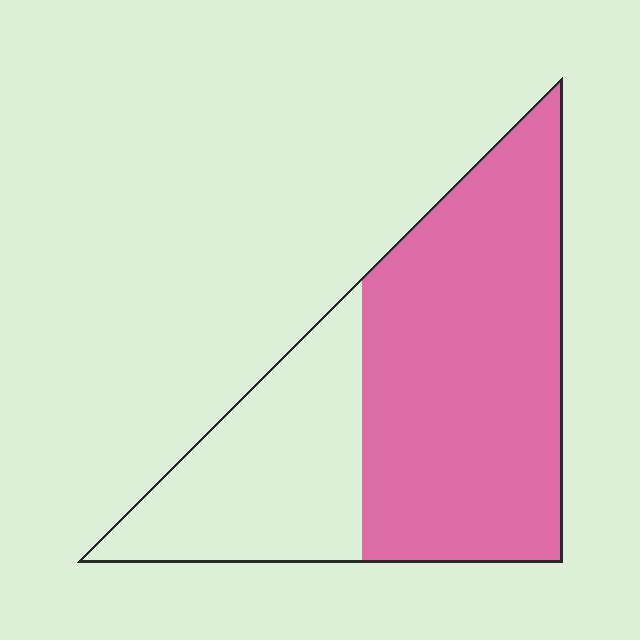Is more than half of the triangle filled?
Yes.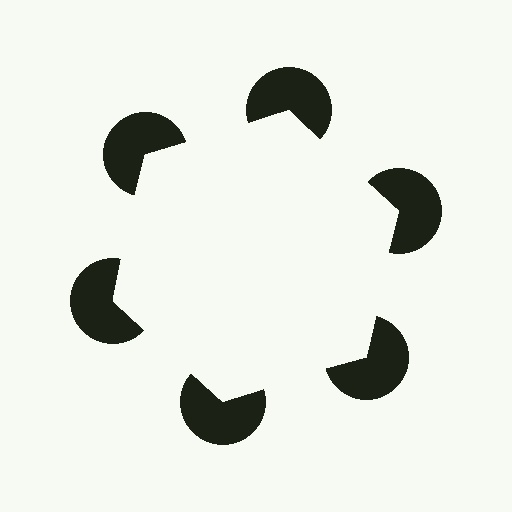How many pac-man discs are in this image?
There are 6 — one at each vertex of the illusory hexagon.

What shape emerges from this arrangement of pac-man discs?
An illusory hexagon — its edges are inferred from the aligned wedge cuts in the pac-man discs, not physically drawn.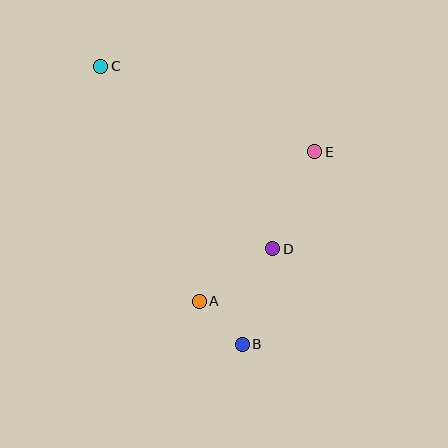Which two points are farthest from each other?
Points B and C are farthest from each other.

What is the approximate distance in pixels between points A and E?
The distance between A and E is approximately 189 pixels.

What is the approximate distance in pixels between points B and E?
The distance between B and E is approximately 206 pixels.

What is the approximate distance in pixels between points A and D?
The distance between A and D is approximately 90 pixels.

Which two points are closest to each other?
Points A and B are closest to each other.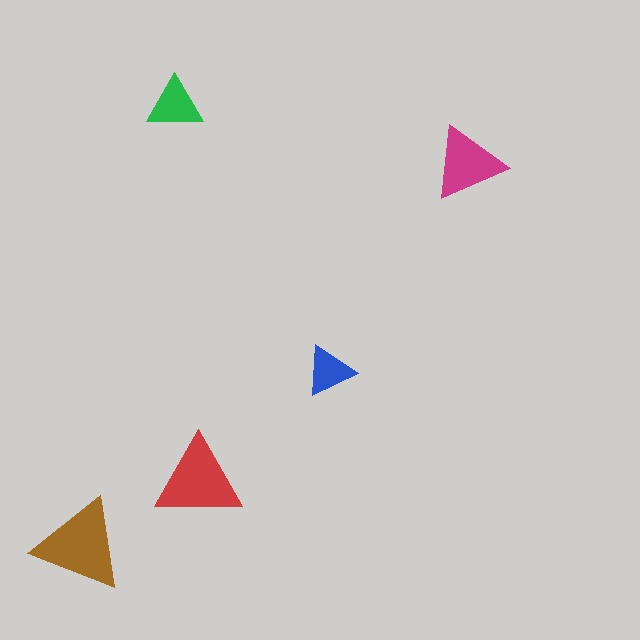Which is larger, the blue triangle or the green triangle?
The green one.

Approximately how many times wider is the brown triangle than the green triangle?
About 1.5 times wider.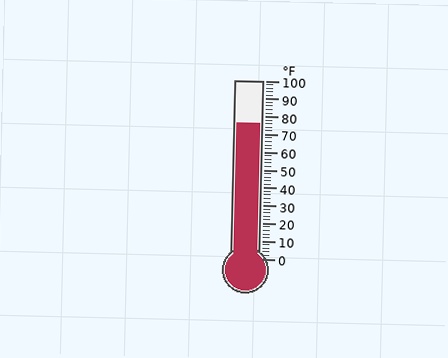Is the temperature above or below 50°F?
The temperature is above 50°F.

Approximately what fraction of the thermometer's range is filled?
The thermometer is filled to approximately 75% of its range.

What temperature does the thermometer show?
The thermometer shows approximately 76°F.